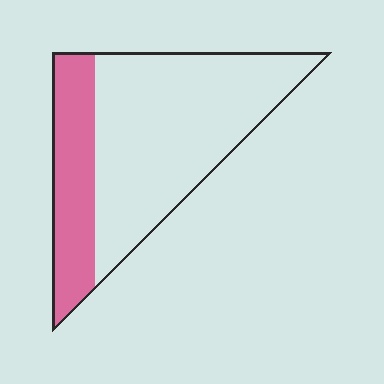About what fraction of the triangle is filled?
About one quarter (1/4).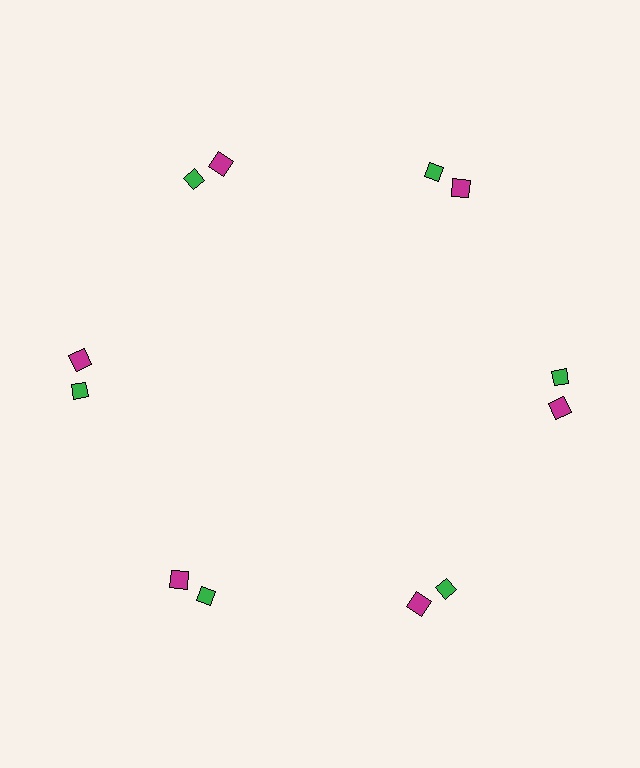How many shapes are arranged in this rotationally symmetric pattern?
There are 12 shapes, arranged in 6 groups of 2.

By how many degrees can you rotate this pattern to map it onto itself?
The pattern maps onto itself every 60 degrees of rotation.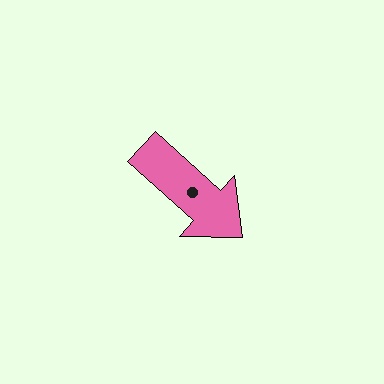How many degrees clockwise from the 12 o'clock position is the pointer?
Approximately 132 degrees.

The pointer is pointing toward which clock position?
Roughly 4 o'clock.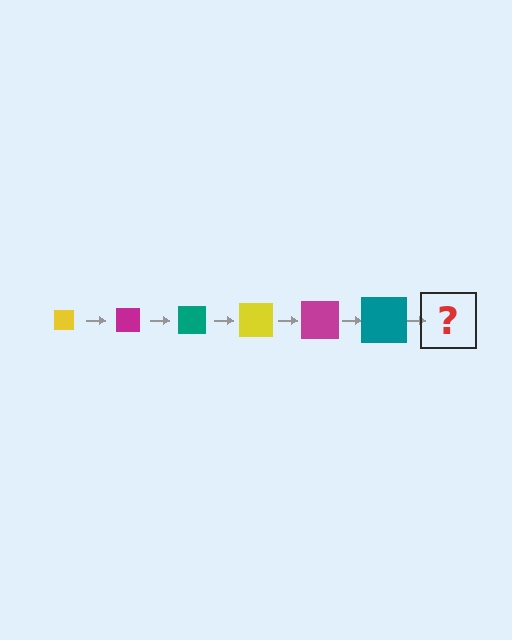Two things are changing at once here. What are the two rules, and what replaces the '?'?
The two rules are that the square grows larger each step and the color cycles through yellow, magenta, and teal. The '?' should be a yellow square, larger than the previous one.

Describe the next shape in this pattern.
It should be a yellow square, larger than the previous one.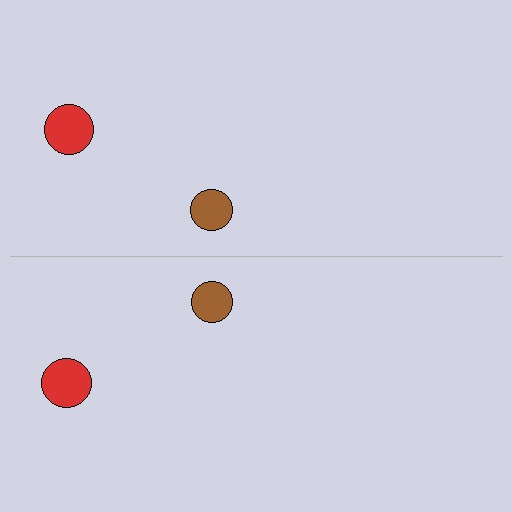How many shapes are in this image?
There are 4 shapes in this image.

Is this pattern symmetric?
Yes, this pattern has bilateral (reflection) symmetry.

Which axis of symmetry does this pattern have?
The pattern has a horizontal axis of symmetry running through the center of the image.